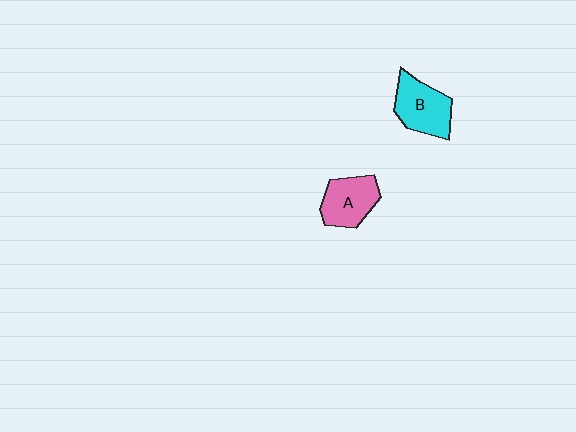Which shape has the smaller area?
Shape A (pink).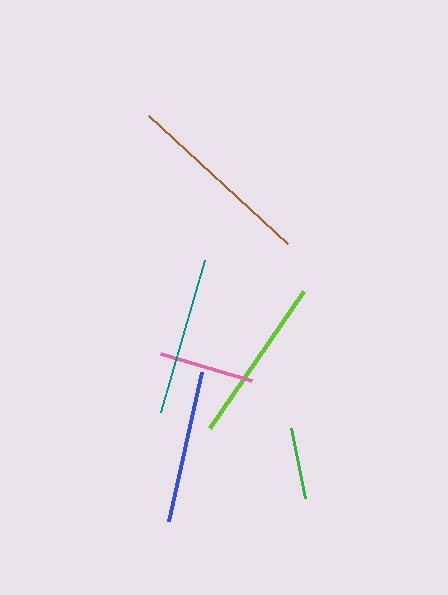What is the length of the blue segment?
The blue segment is approximately 153 pixels long.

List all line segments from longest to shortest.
From longest to shortest: brown, lime, teal, blue, pink, green.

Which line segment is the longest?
The brown line is the longest at approximately 189 pixels.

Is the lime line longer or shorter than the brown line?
The brown line is longer than the lime line.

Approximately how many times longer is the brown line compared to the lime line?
The brown line is approximately 1.1 times the length of the lime line.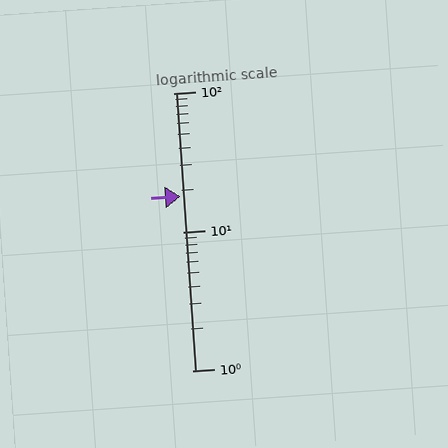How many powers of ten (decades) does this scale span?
The scale spans 2 decades, from 1 to 100.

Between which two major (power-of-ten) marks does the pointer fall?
The pointer is between 10 and 100.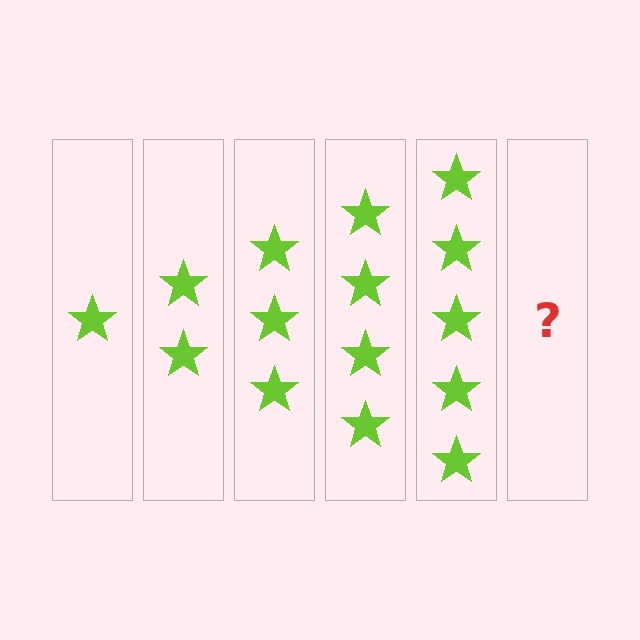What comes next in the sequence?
The next element should be 6 stars.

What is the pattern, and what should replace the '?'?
The pattern is that each step adds one more star. The '?' should be 6 stars.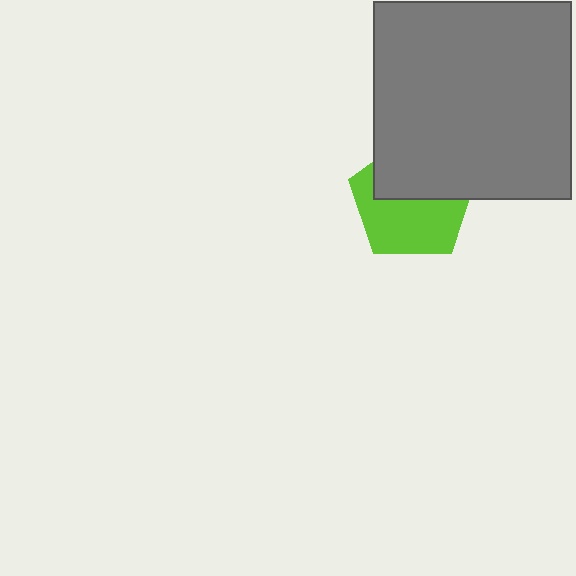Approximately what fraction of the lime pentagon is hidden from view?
Roughly 44% of the lime pentagon is hidden behind the gray square.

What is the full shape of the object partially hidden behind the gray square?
The partially hidden object is a lime pentagon.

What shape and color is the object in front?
The object in front is a gray square.